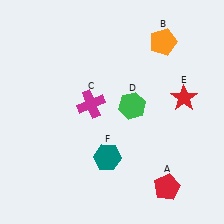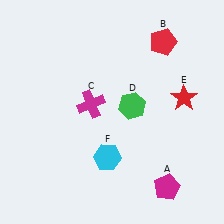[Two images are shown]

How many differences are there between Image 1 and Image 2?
There are 3 differences between the two images.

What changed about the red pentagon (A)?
In Image 1, A is red. In Image 2, it changed to magenta.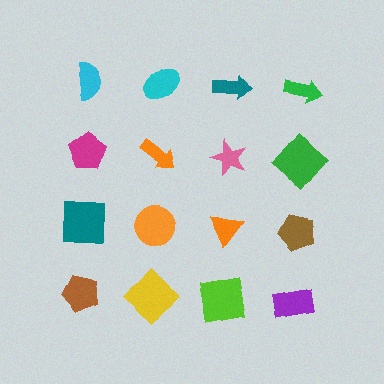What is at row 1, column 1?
A cyan semicircle.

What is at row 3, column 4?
A brown pentagon.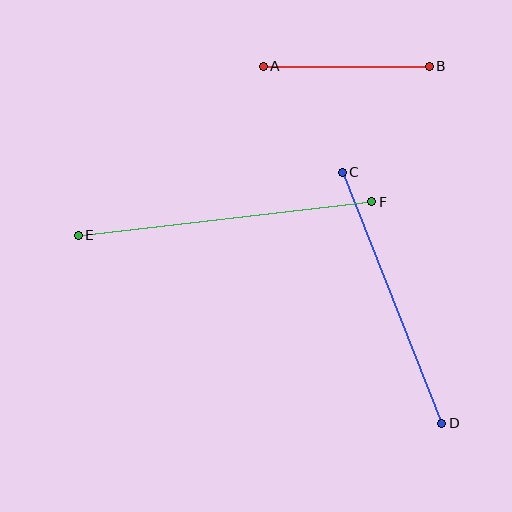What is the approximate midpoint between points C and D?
The midpoint is at approximately (392, 298) pixels.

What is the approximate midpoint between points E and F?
The midpoint is at approximately (225, 219) pixels.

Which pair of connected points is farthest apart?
Points E and F are farthest apart.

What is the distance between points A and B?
The distance is approximately 166 pixels.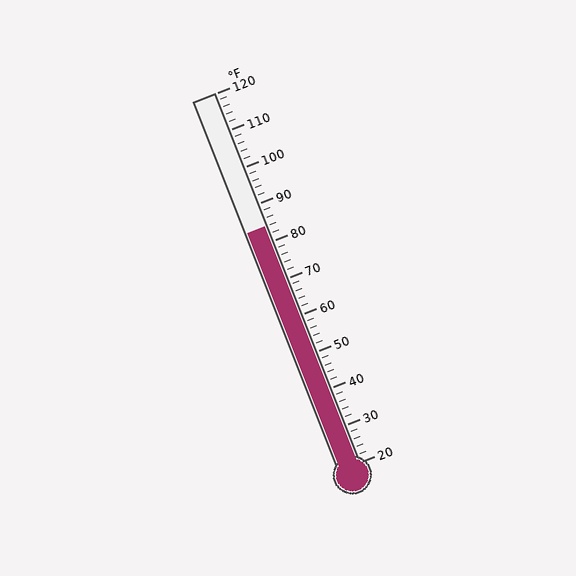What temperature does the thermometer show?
The thermometer shows approximately 84°F.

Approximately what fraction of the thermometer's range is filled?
The thermometer is filled to approximately 65% of its range.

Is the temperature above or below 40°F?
The temperature is above 40°F.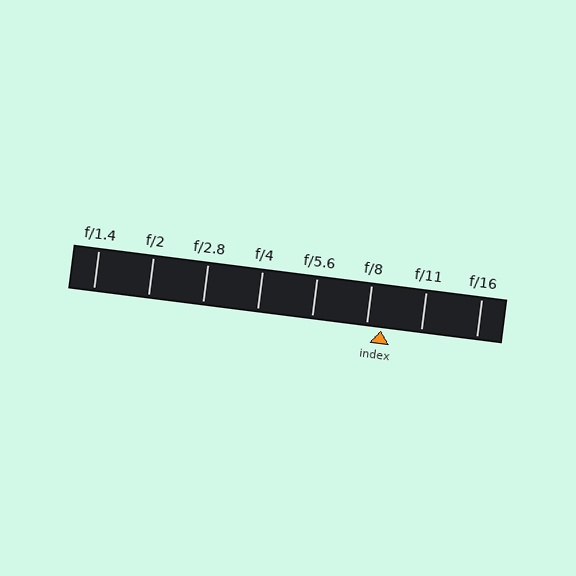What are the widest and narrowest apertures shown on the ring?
The widest aperture shown is f/1.4 and the narrowest is f/16.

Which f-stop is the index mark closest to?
The index mark is closest to f/8.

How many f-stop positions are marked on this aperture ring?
There are 8 f-stop positions marked.